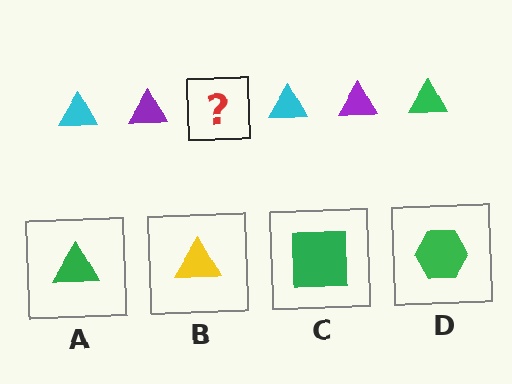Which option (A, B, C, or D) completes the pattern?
A.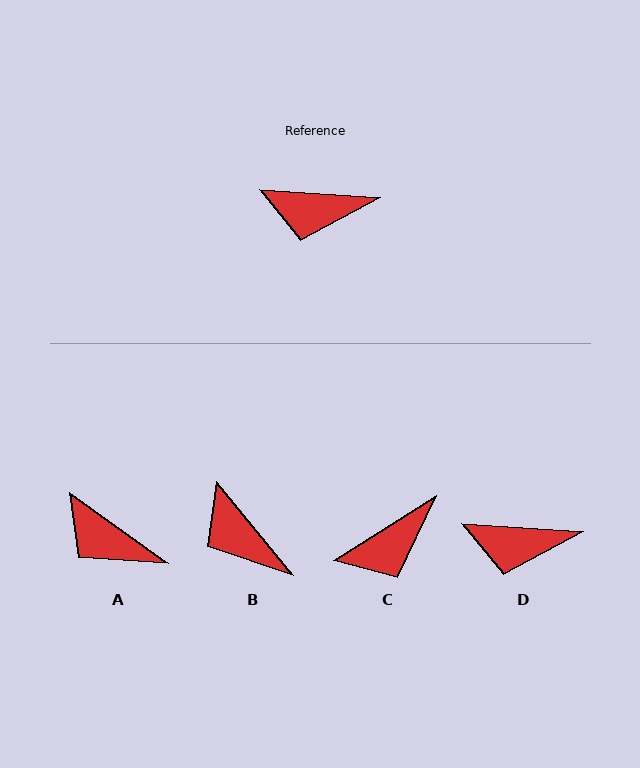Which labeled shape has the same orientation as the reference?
D.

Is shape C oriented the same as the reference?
No, it is off by about 37 degrees.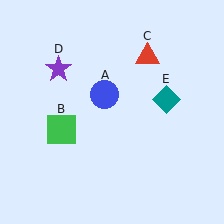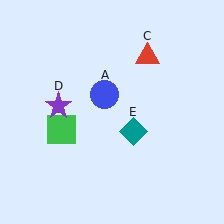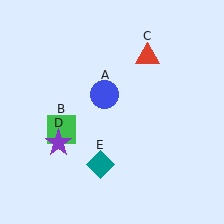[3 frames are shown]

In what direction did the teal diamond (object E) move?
The teal diamond (object E) moved down and to the left.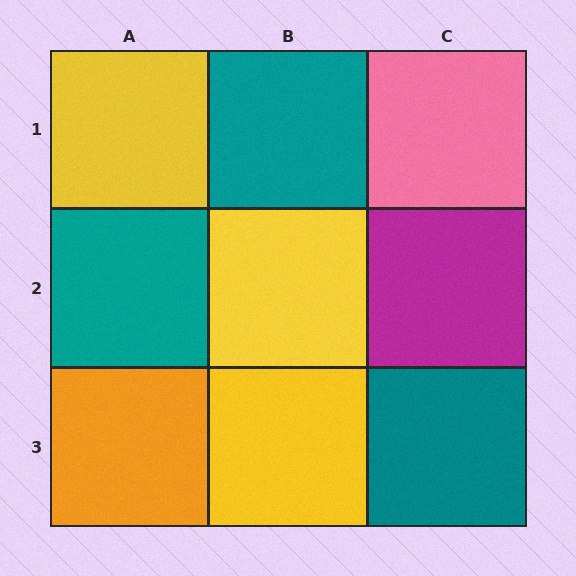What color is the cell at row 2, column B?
Yellow.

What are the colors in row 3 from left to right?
Orange, yellow, teal.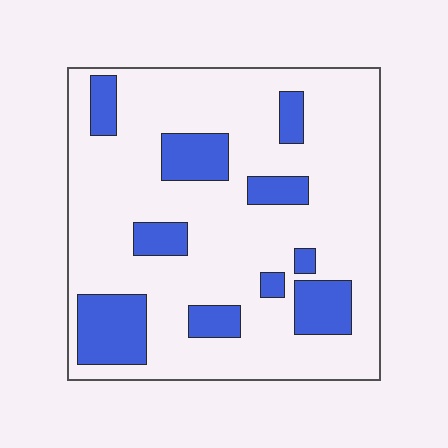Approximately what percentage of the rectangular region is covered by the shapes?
Approximately 20%.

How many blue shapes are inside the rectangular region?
10.